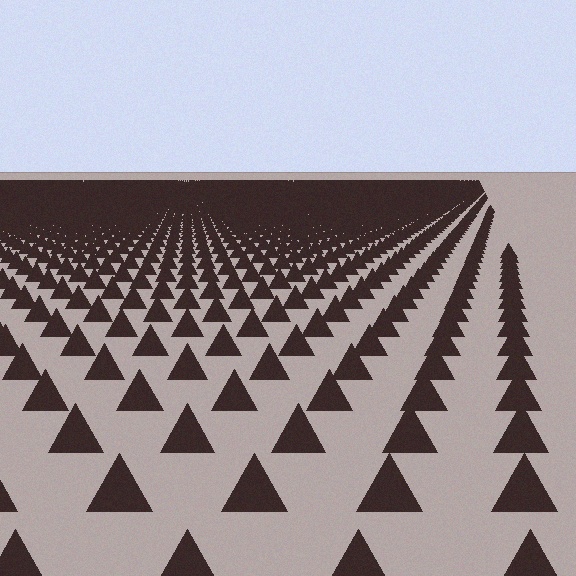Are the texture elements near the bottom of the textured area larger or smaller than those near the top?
Larger. Near the bottom, elements are closer to the viewer and appear at a bigger on-screen size.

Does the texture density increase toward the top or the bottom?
Density increases toward the top.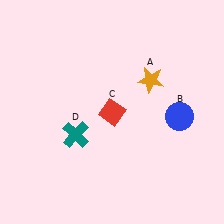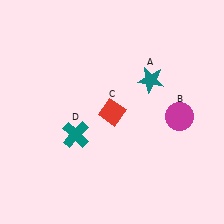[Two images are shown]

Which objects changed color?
A changed from orange to teal. B changed from blue to magenta.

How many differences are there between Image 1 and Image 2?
There are 2 differences between the two images.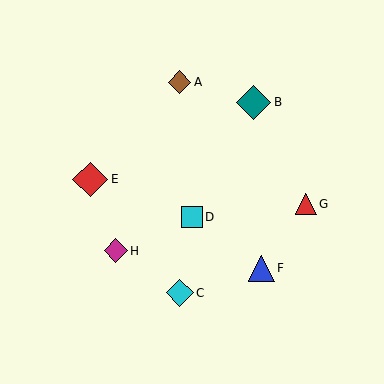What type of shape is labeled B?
Shape B is a teal diamond.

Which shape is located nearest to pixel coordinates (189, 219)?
The cyan square (labeled D) at (192, 217) is nearest to that location.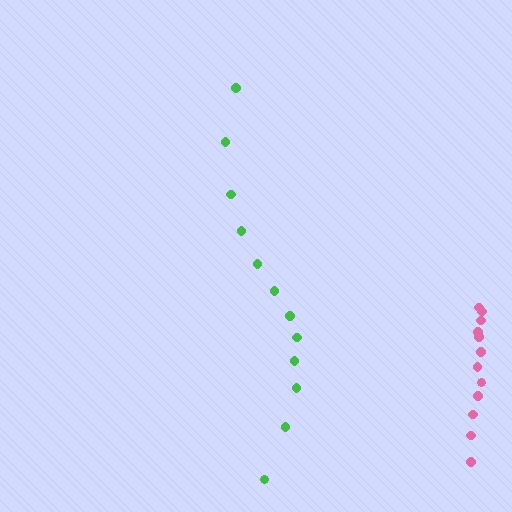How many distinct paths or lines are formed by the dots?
There are 2 distinct paths.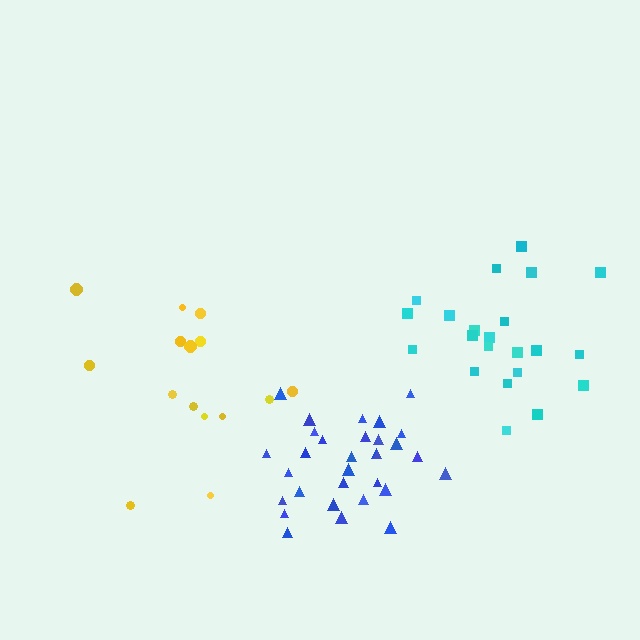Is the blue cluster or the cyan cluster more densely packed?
Blue.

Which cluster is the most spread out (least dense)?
Yellow.